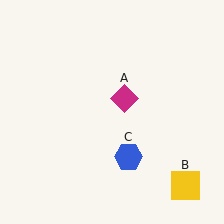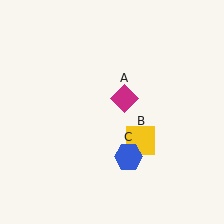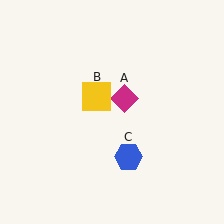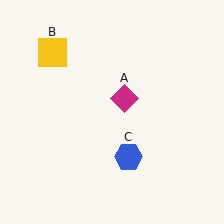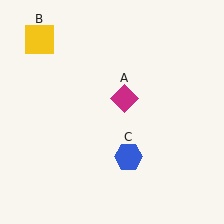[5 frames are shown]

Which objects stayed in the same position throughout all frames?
Magenta diamond (object A) and blue hexagon (object C) remained stationary.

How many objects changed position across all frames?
1 object changed position: yellow square (object B).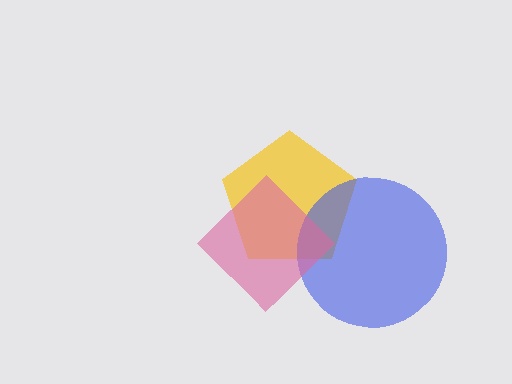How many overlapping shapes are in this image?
There are 3 overlapping shapes in the image.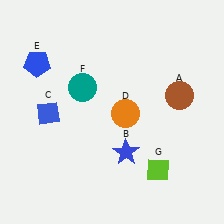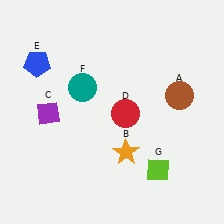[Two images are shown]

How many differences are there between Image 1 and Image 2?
There are 3 differences between the two images.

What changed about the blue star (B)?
In Image 1, B is blue. In Image 2, it changed to orange.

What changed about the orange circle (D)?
In Image 1, D is orange. In Image 2, it changed to red.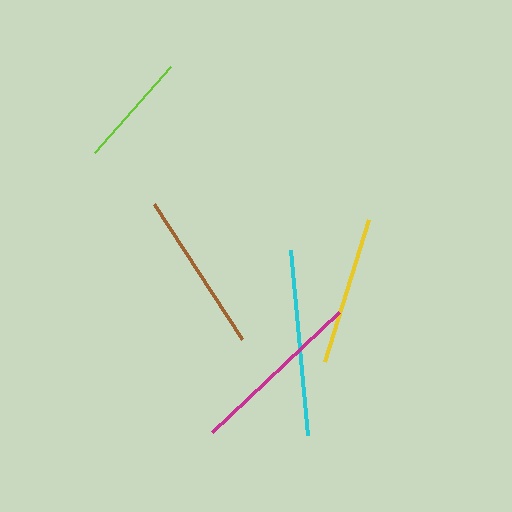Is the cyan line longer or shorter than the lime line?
The cyan line is longer than the lime line.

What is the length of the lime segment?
The lime segment is approximately 115 pixels long.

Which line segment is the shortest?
The lime line is the shortest at approximately 115 pixels.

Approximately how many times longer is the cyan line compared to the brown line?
The cyan line is approximately 1.2 times the length of the brown line.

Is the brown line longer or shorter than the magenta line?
The magenta line is longer than the brown line.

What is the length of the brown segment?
The brown segment is approximately 161 pixels long.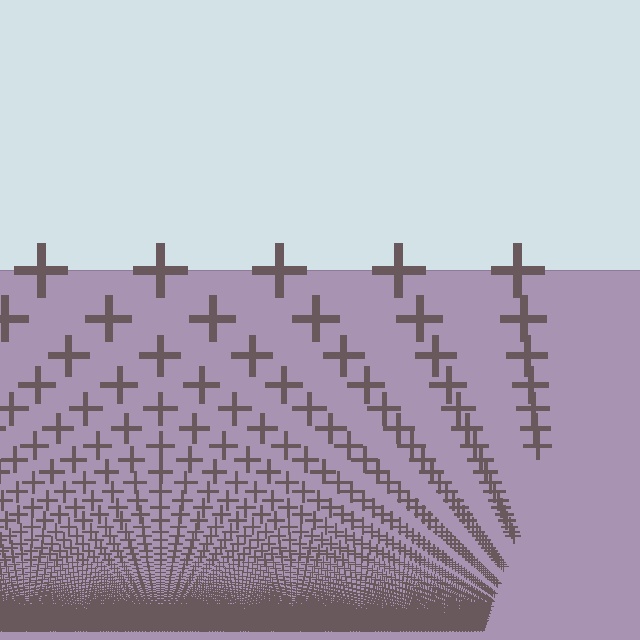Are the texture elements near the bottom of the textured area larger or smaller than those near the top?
Smaller. The gradient is inverted — elements near the bottom are smaller and denser.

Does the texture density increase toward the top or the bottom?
Density increases toward the bottom.